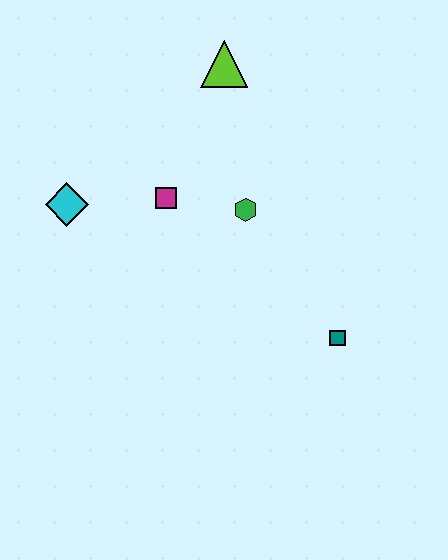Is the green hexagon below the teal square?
No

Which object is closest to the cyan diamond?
The magenta square is closest to the cyan diamond.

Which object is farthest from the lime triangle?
The teal square is farthest from the lime triangle.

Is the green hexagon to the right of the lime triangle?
Yes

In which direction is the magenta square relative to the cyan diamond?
The magenta square is to the right of the cyan diamond.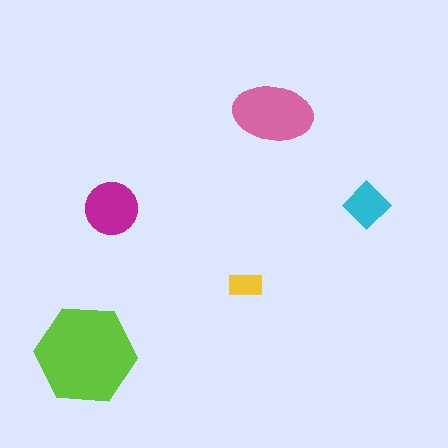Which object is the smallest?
The yellow rectangle.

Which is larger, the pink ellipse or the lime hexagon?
The lime hexagon.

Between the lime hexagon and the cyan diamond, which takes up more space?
The lime hexagon.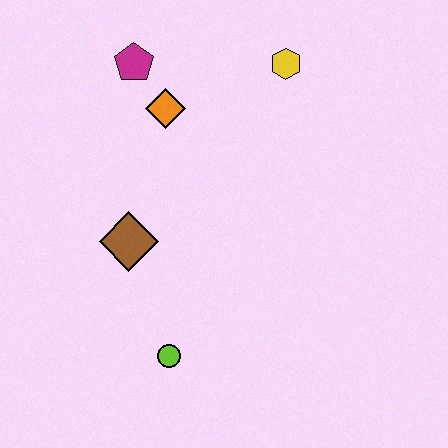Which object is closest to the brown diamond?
The lime circle is closest to the brown diamond.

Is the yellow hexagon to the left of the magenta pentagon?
No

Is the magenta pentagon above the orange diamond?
Yes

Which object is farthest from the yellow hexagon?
The lime circle is farthest from the yellow hexagon.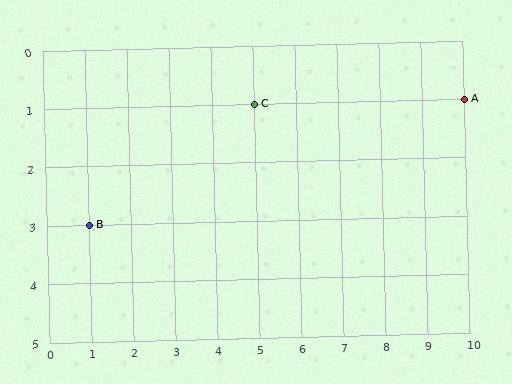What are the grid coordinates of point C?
Point C is at grid coordinates (5, 1).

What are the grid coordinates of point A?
Point A is at grid coordinates (10, 1).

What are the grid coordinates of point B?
Point B is at grid coordinates (1, 3).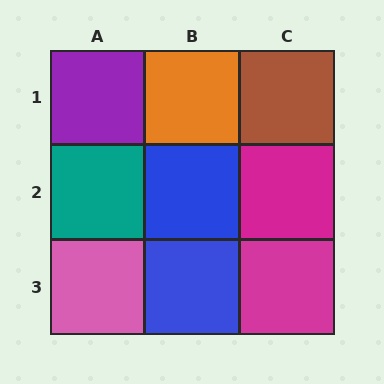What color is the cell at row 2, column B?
Blue.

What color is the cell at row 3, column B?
Blue.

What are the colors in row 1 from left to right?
Purple, orange, brown.